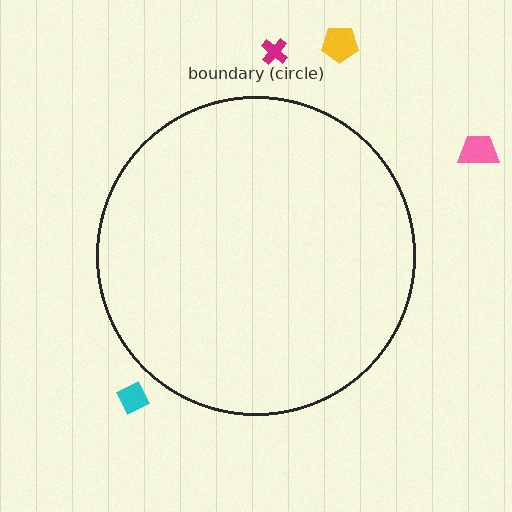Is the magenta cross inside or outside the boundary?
Outside.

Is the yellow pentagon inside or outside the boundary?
Outside.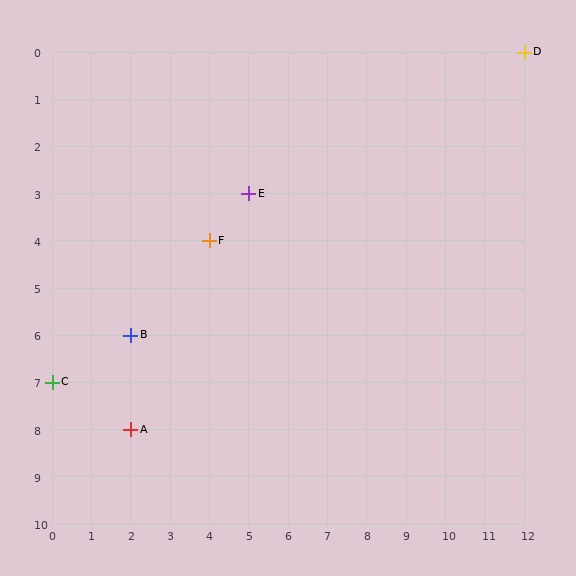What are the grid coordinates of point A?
Point A is at grid coordinates (2, 8).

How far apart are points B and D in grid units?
Points B and D are 10 columns and 6 rows apart (about 11.7 grid units diagonally).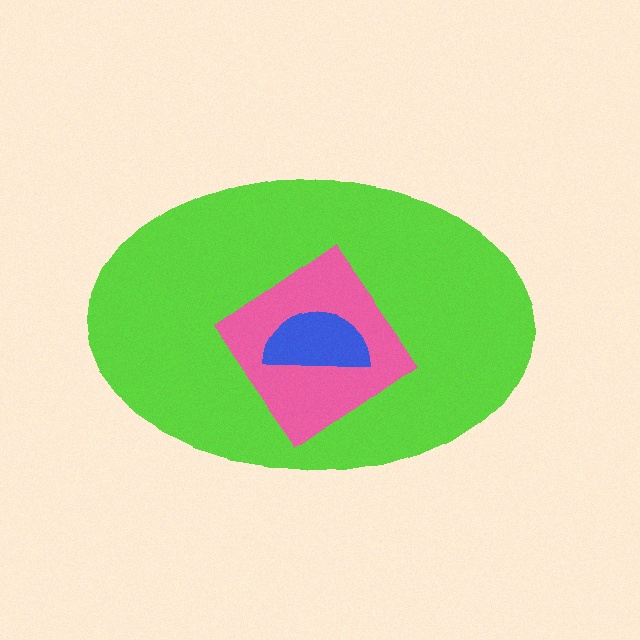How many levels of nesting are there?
3.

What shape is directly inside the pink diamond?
The blue semicircle.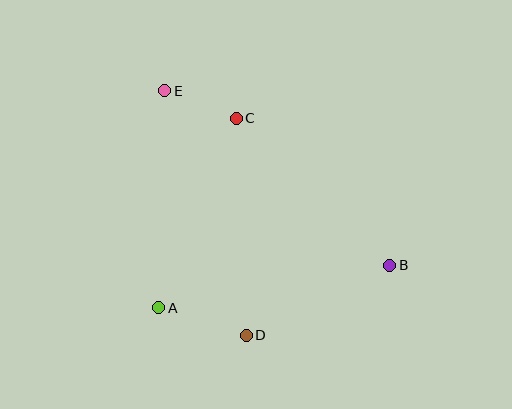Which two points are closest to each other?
Points C and E are closest to each other.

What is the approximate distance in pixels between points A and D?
The distance between A and D is approximately 91 pixels.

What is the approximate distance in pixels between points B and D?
The distance between B and D is approximately 160 pixels.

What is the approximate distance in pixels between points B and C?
The distance between B and C is approximately 213 pixels.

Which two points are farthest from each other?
Points B and E are farthest from each other.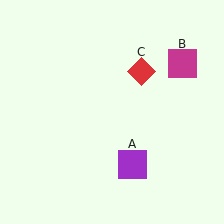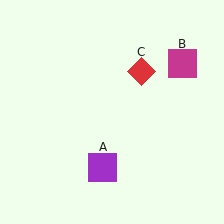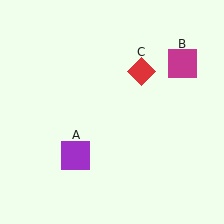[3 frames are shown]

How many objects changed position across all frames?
1 object changed position: purple square (object A).